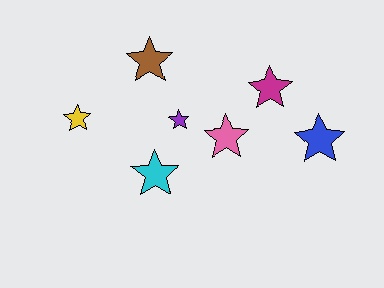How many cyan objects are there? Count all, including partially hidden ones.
There is 1 cyan object.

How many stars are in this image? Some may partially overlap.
There are 7 stars.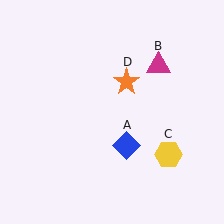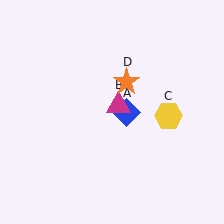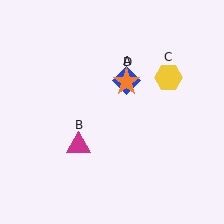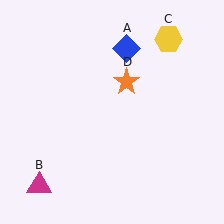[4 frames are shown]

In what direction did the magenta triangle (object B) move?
The magenta triangle (object B) moved down and to the left.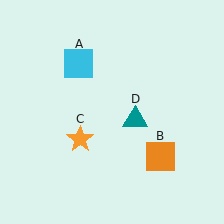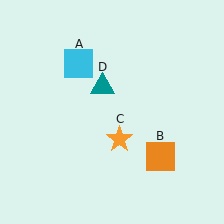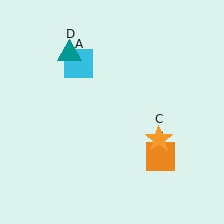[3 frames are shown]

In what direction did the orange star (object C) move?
The orange star (object C) moved right.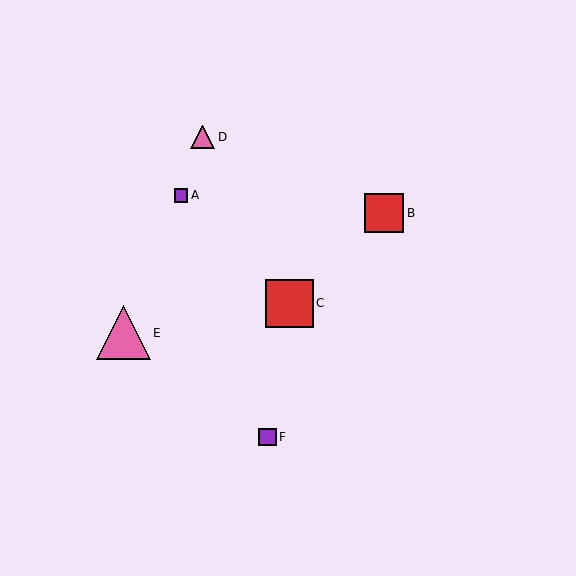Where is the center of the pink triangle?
The center of the pink triangle is at (123, 333).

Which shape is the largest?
The pink triangle (labeled E) is the largest.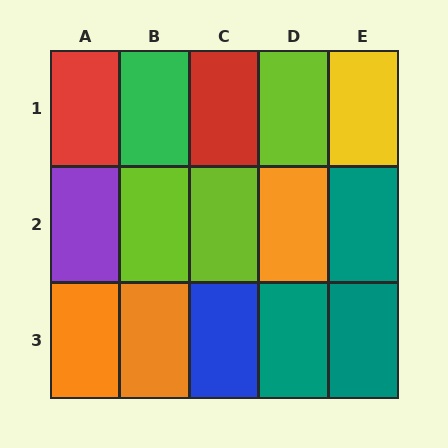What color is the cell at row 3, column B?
Orange.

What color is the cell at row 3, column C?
Blue.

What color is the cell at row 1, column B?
Green.